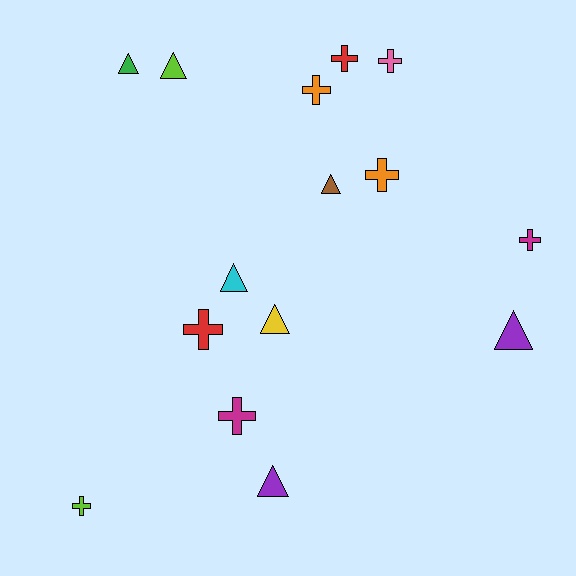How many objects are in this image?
There are 15 objects.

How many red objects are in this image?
There are 2 red objects.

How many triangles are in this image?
There are 7 triangles.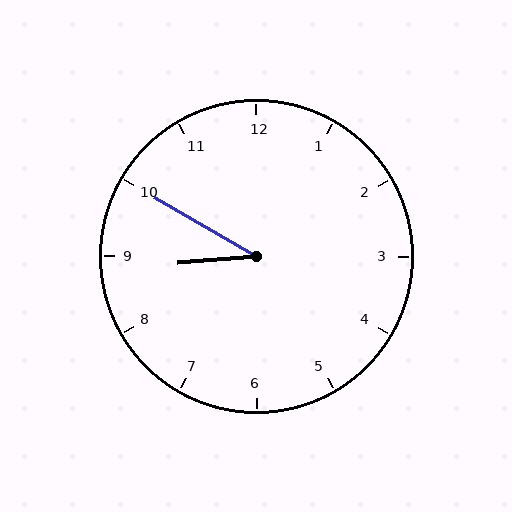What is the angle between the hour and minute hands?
Approximately 35 degrees.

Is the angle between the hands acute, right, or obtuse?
It is acute.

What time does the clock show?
8:50.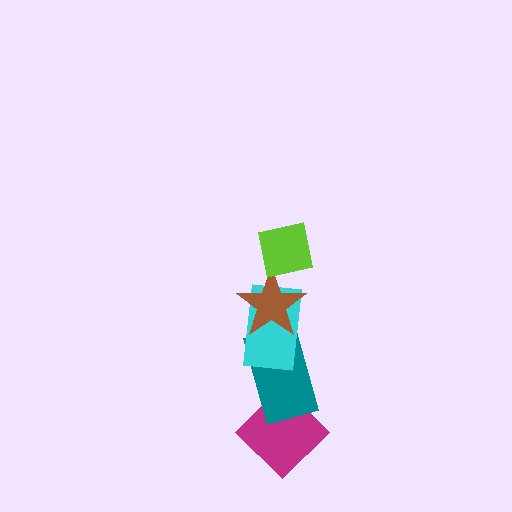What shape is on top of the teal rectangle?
The cyan rectangle is on top of the teal rectangle.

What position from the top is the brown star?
The brown star is 2nd from the top.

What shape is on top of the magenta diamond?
The teal rectangle is on top of the magenta diamond.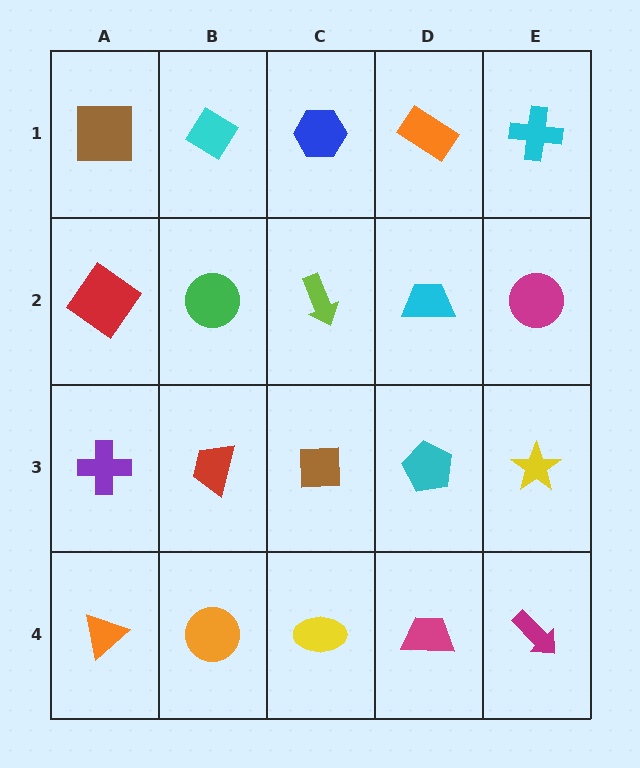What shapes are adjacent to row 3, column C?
A lime arrow (row 2, column C), a yellow ellipse (row 4, column C), a red trapezoid (row 3, column B), a cyan pentagon (row 3, column D).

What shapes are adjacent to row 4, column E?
A yellow star (row 3, column E), a magenta trapezoid (row 4, column D).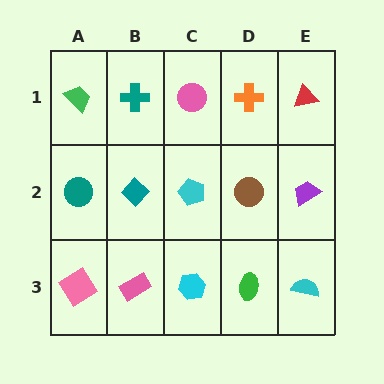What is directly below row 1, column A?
A teal circle.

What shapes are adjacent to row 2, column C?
A pink circle (row 1, column C), a cyan hexagon (row 3, column C), a teal diamond (row 2, column B), a brown circle (row 2, column D).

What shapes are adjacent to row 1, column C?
A cyan pentagon (row 2, column C), a teal cross (row 1, column B), an orange cross (row 1, column D).